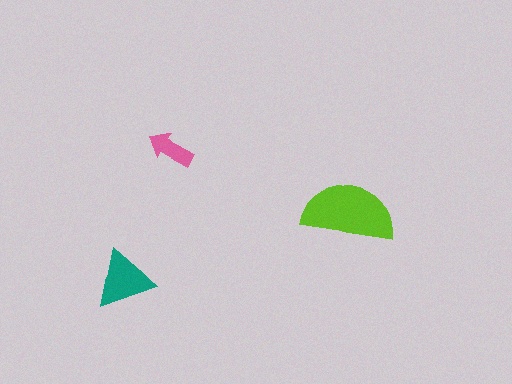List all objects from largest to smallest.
The lime semicircle, the teal triangle, the pink arrow.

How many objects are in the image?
There are 3 objects in the image.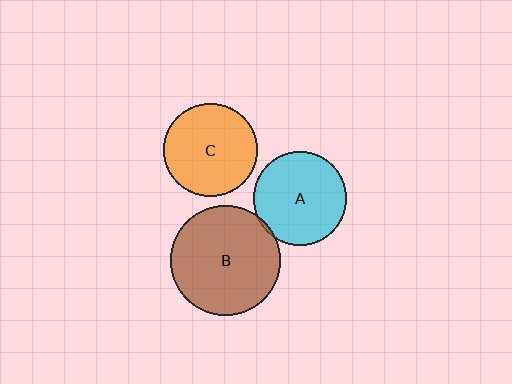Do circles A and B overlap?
Yes.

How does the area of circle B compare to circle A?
Approximately 1.4 times.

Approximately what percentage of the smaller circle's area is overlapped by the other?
Approximately 5%.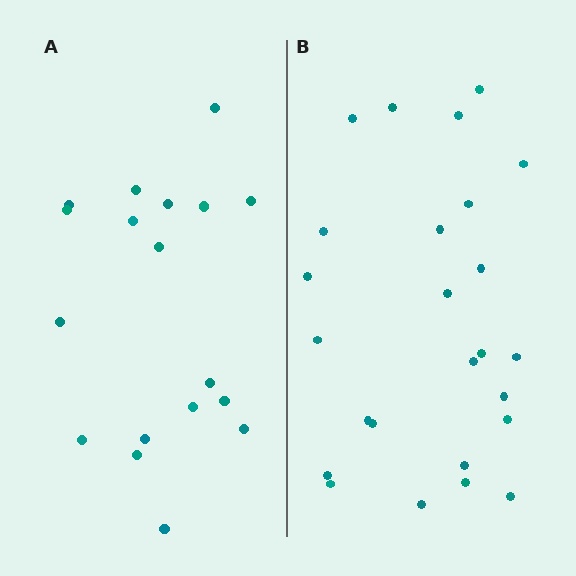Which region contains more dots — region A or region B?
Region B (the right region) has more dots.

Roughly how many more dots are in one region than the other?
Region B has roughly 8 or so more dots than region A.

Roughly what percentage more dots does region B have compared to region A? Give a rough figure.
About 40% more.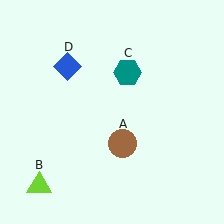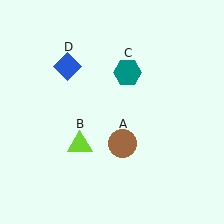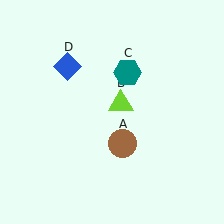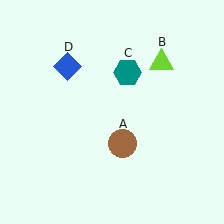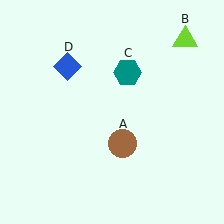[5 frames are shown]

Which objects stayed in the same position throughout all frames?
Brown circle (object A) and teal hexagon (object C) and blue diamond (object D) remained stationary.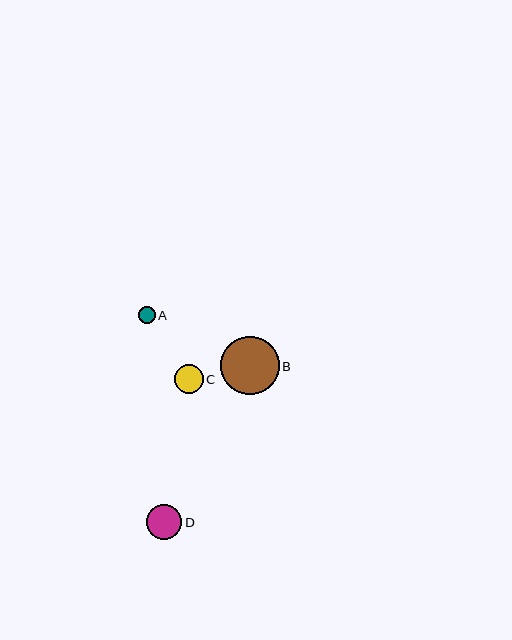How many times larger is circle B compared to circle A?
Circle B is approximately 3.6 times the size of circle A.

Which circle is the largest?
Circle B is the largest with a size of approximately 59 pixels.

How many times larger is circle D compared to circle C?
Circle D is approximately 1.2 times the size of circle C.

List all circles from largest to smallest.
From largest to smallest: B, D, C, A.